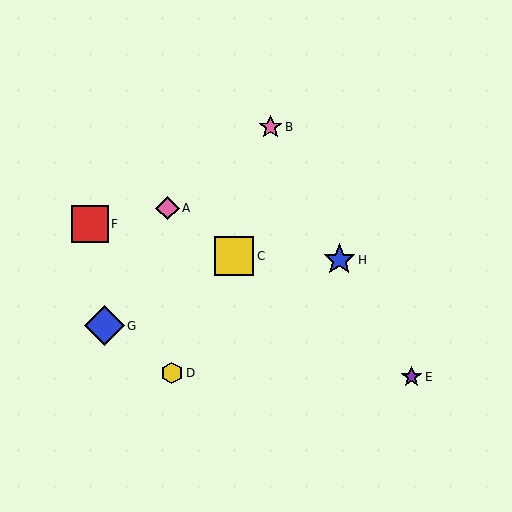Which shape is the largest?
The blue diamond (labeled G) is the largest.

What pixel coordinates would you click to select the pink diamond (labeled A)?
Click at (168, 208) to select the pink diamond A.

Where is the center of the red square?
The center of the red square is at (90, 224).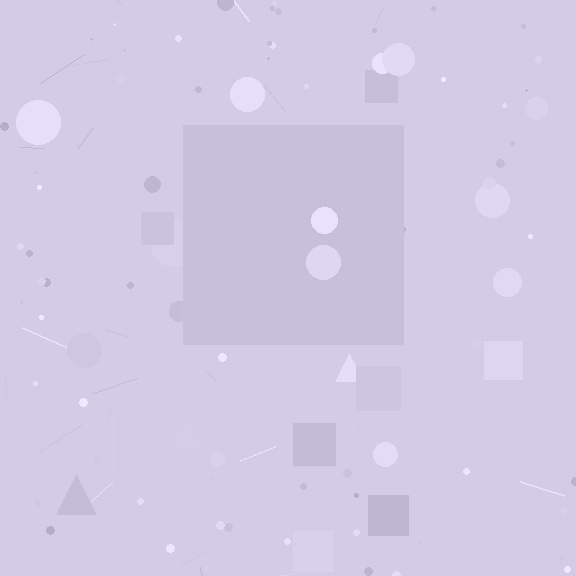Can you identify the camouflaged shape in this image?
The camouflaged shape is a square.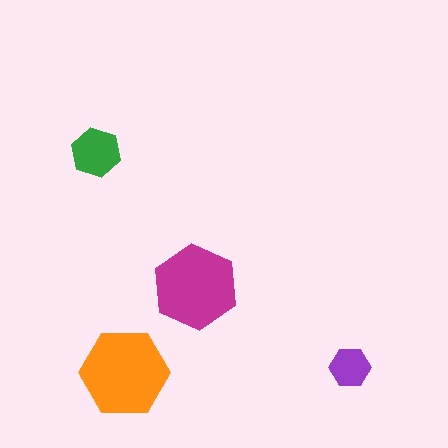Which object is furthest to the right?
The purple hexagon is rightmost.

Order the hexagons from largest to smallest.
the orange one, the magenta one, the green one, the purple one.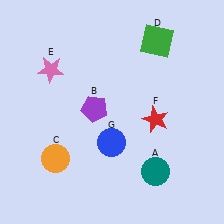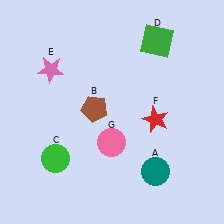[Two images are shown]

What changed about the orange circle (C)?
In Image 1, C is orange. In Image 2, it changed to green.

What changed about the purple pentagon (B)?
In Image 1, B is purple. In Image 2, it changed to brown.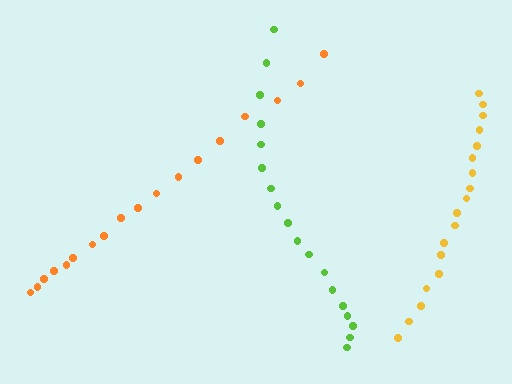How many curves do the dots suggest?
There are 3 distinct paths.